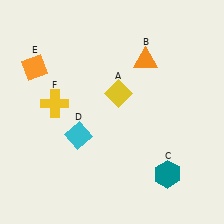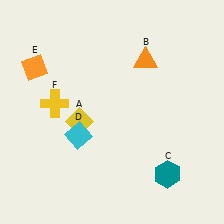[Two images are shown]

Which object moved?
The yellow diamond (A) moved left.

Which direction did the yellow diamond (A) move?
The yellow diamond (A) moved left.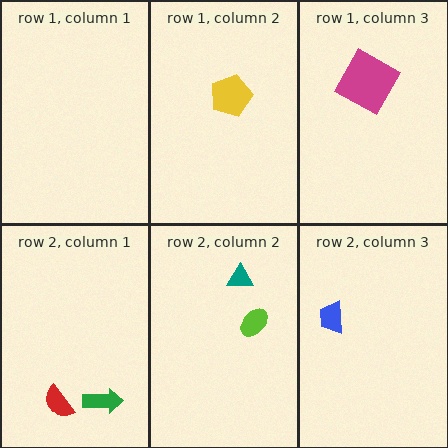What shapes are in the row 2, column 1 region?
The green arrow, the red semicircle.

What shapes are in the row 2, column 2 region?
The teal triangle, the lime ellipse.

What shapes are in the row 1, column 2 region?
The yellow pentagon.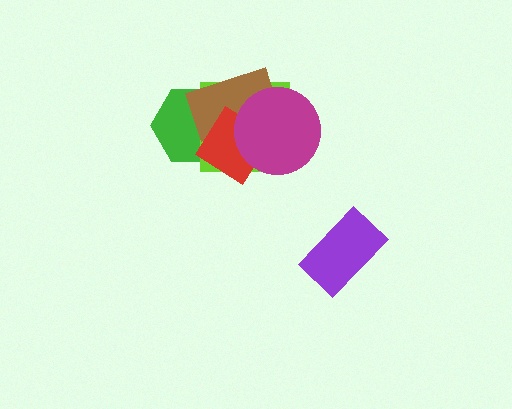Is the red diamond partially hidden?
Yes, it is partially covered by another shape.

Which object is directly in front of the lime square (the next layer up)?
The brown rectangle is directly in front of the lime square.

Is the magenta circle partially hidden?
No, no other shape covers it.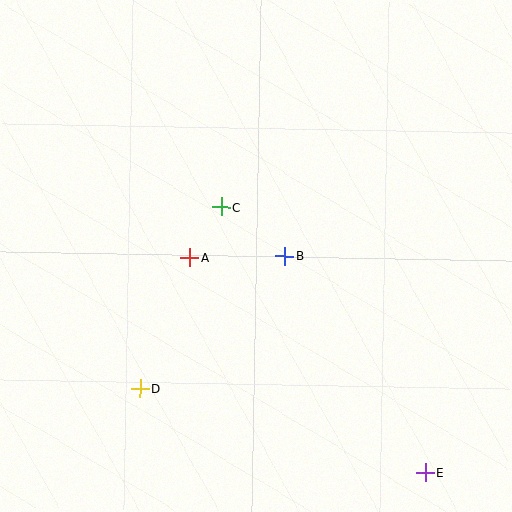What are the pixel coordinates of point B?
Point B is at (285, 256).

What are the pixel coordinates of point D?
Point D is at (140, 388).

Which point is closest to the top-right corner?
Point B is closest to the top-right corner.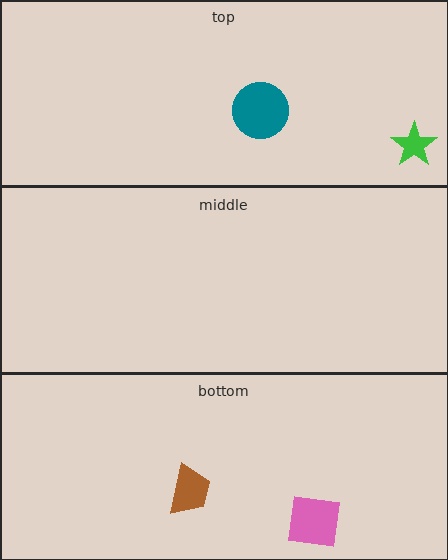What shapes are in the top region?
The green star, the teal circle.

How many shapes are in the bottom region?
2.